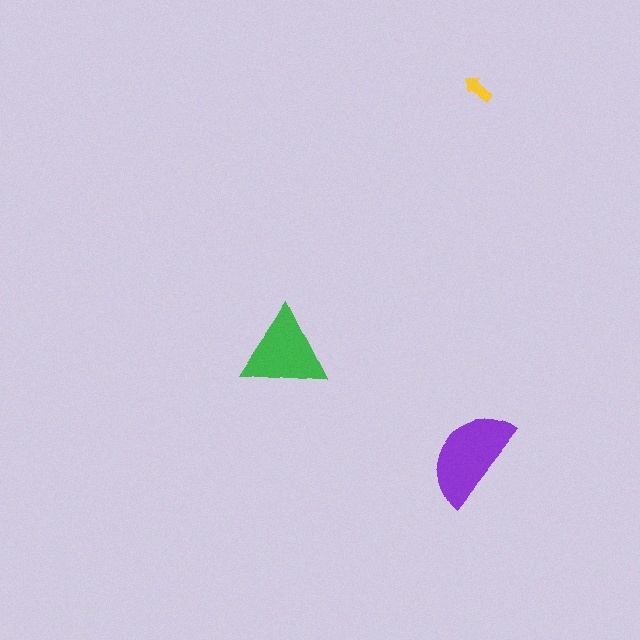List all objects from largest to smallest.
The purple semicircle, the green triangle, the yellow arrow.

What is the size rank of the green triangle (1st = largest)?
2nd.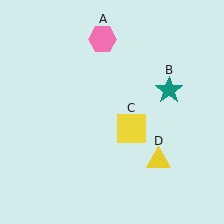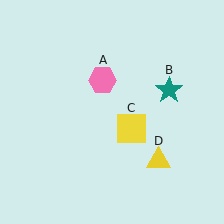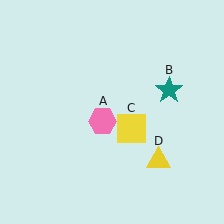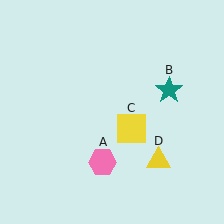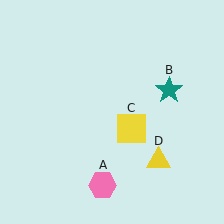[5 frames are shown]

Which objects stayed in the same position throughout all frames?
Teal star (object B) and yellow square (object C) and yellow triangle (object D) remained stationary.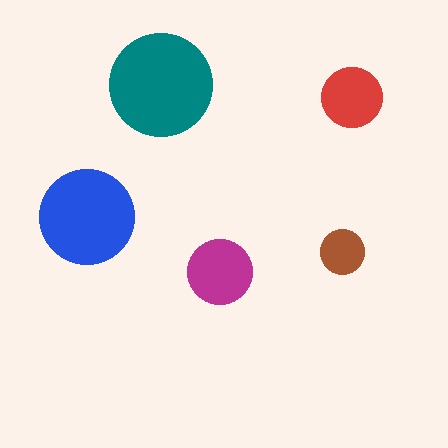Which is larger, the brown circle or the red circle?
The red one.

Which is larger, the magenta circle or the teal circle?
The teal one.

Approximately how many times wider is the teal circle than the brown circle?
About 2.5 times wider.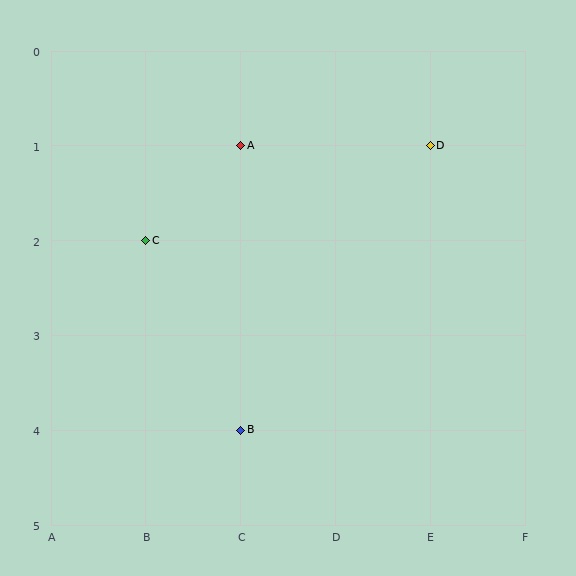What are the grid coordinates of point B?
Point B is at grid coordinates (C, 4).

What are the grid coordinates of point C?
Point C is at grid coordinates (B, 2).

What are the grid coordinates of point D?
Point D is at grid coordinates (E, 1).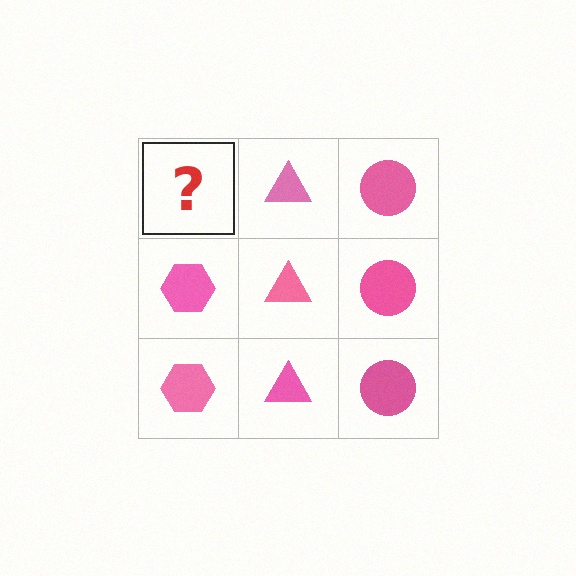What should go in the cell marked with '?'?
The missing cell should contain a pink hexagon.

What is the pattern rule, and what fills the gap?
The rule is that each column has a consistent shape. The gap should be filled with a pink hexagon.